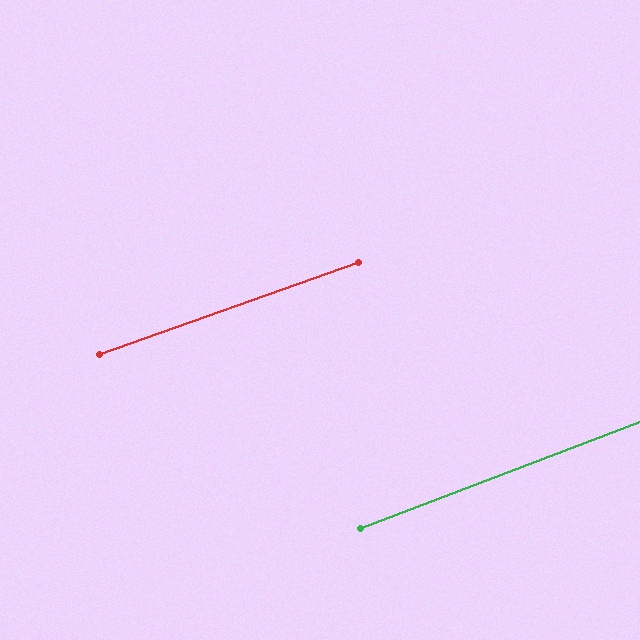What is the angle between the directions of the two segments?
Approximately 1 degree.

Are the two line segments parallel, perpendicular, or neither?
Parallel — their directions differ by only 1.3°.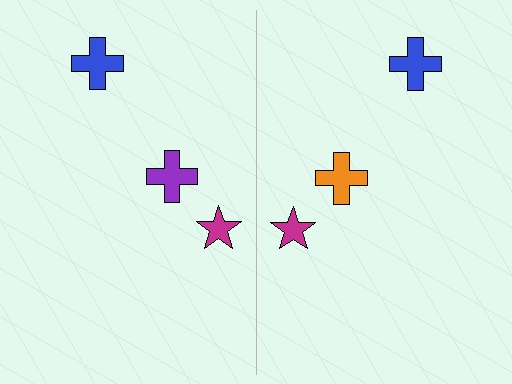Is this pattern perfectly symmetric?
No, the pattern is not perfectly symmetric. The orange cross on the right side breaks the symmetry — its mirror counterpart is purple.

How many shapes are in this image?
There are 6 shapes in this image.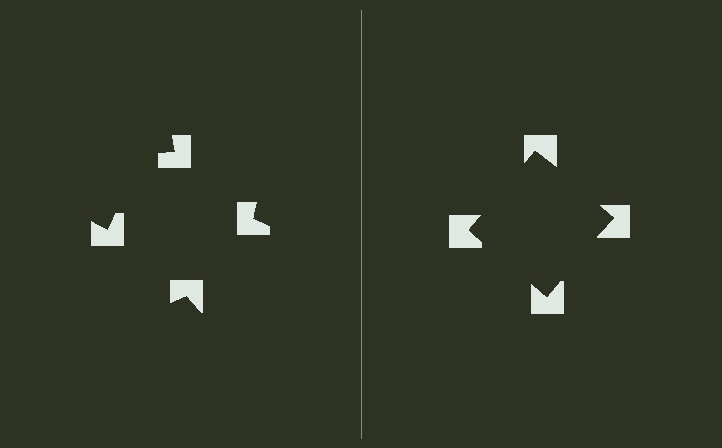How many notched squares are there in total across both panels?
8 — 4 on each side.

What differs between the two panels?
The notched squares are positioned identically on both sides; only the wedge orientations differ. On the right they align to a square; on the left they are misaligned.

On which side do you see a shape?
An illusory square appears on the right side. On the left side the wedge cuts are rotated, so no coherent shape forms.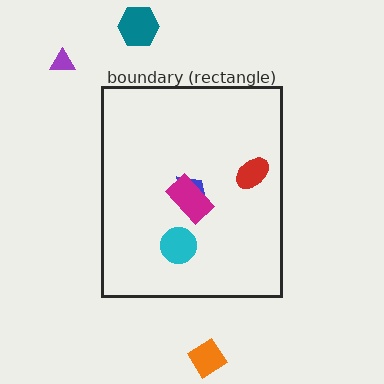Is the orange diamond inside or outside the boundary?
Outside.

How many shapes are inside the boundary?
4 inside, 3 outside.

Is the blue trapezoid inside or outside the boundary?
Inside.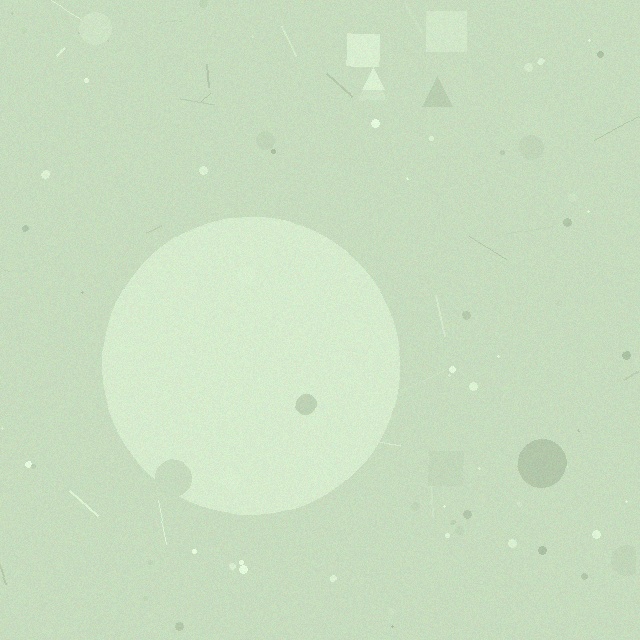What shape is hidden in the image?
A circle is hidden in the image.